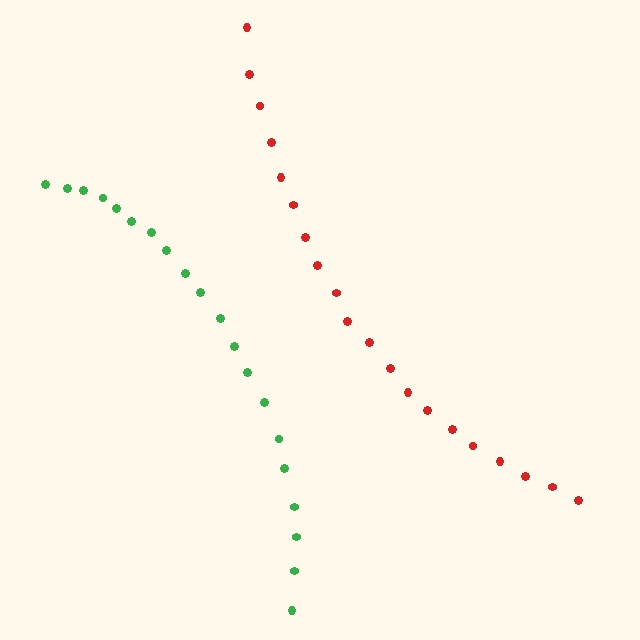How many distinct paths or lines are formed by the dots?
There are 2 distinct paths.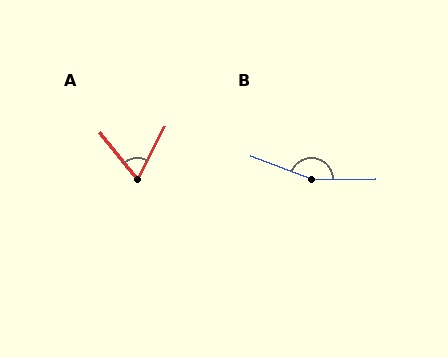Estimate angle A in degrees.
Approximately 66 degrees.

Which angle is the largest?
B, at approximately 159 degrees.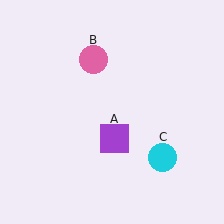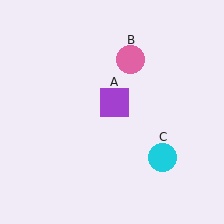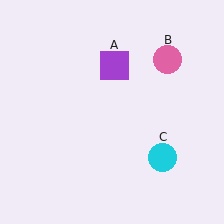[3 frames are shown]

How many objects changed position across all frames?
2 objects changed position: purple square (object A), pink circle (object B).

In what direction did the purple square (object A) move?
The purple square (object A) moved up.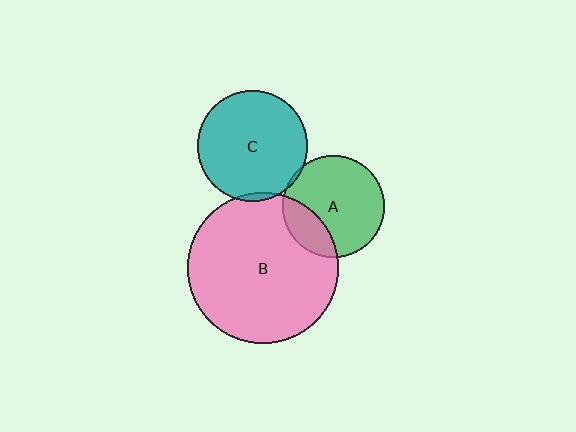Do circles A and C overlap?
Yes.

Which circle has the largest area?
Circle B (pink).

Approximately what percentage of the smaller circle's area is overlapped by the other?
Approximately 5%.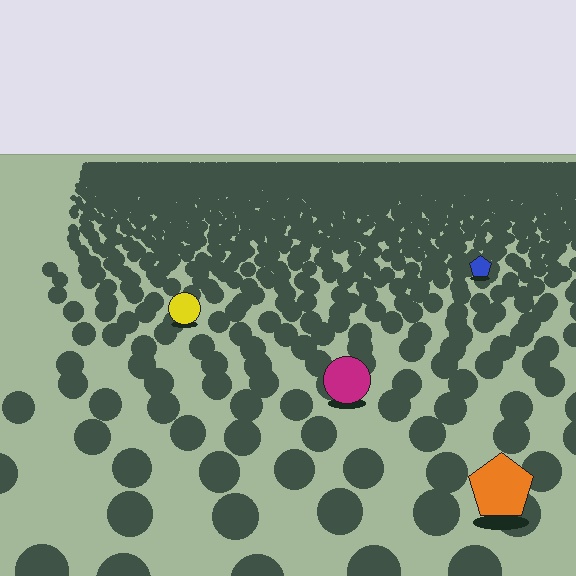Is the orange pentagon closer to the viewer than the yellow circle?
Yes. The orange pentagon is closer — you can tell from the texture gradient: the ground texture is coarser near it.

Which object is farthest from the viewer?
The blue pentagon is farthest from the viewer. It appears smaller and the ground texture around it is denser.